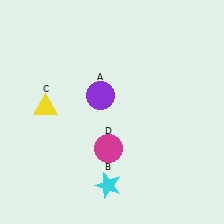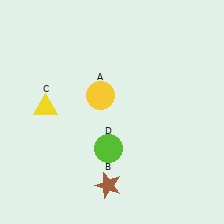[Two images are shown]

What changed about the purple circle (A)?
In Image 1, A is purple. In Image 2, it changed to yellow.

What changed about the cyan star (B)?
In Image 1, B is cyan. In Image 2, it changed to brown.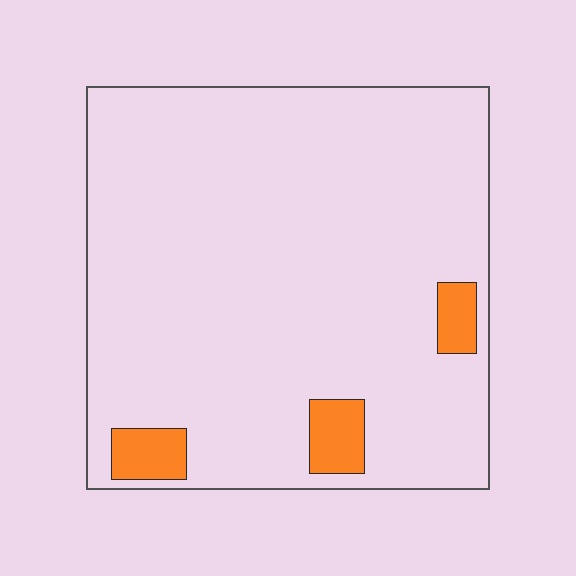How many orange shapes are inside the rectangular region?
3.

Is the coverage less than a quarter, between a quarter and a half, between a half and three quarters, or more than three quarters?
Less than a quarter.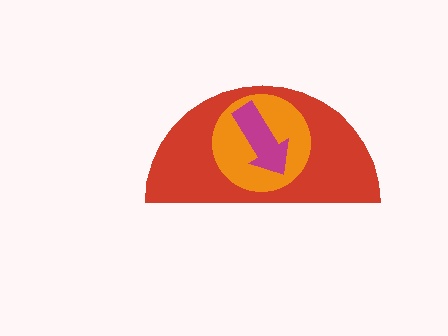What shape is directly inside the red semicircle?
The orange circle.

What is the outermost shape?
The red semicircle.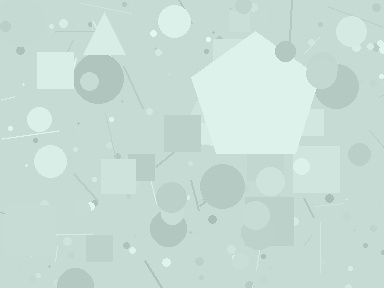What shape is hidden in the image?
A pentagon is hidden in the image.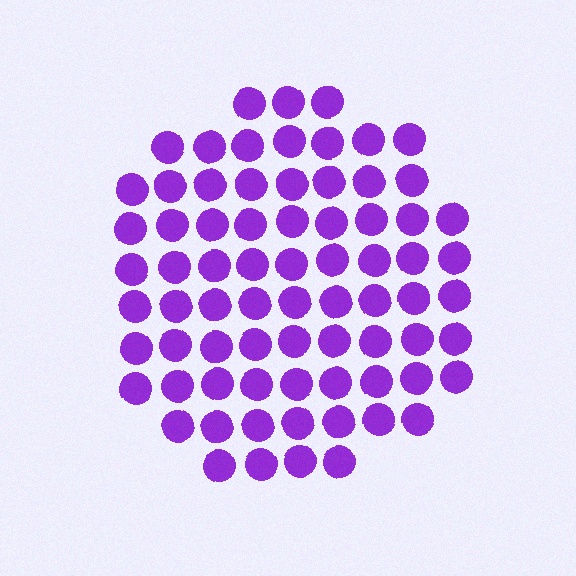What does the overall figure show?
The overall figure shows a circle.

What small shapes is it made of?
It is made of small circles.